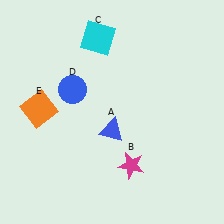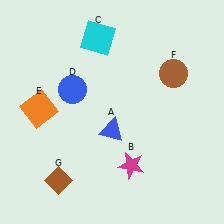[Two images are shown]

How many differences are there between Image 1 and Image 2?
There are 2 differences between the two images.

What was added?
A brown circle (F), a brown diamond (G) were added in Image 2.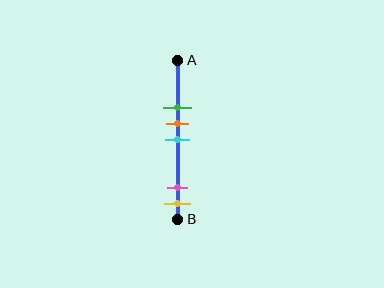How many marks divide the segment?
There are 5 marks dividing the segment.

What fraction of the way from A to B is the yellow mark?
The yellow mark is approximately 90% (0.9) of the way from A to B.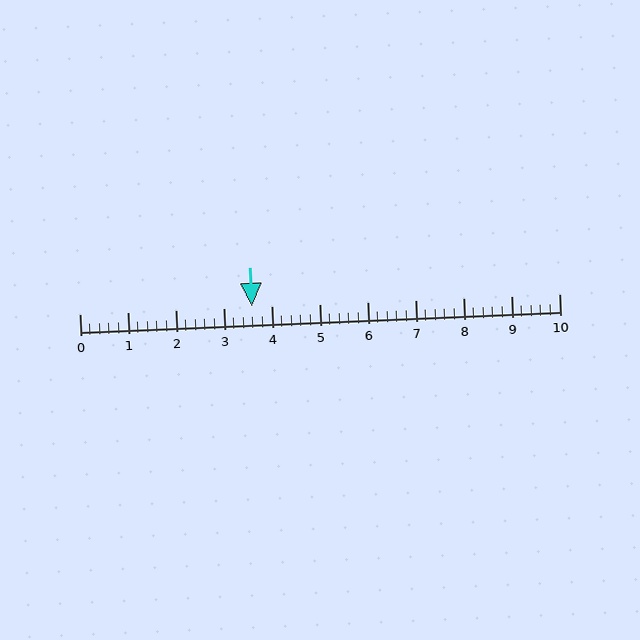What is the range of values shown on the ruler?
The ruler shows values from 0 to 10.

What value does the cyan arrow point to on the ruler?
The cyan arrow points to approximately 3.6.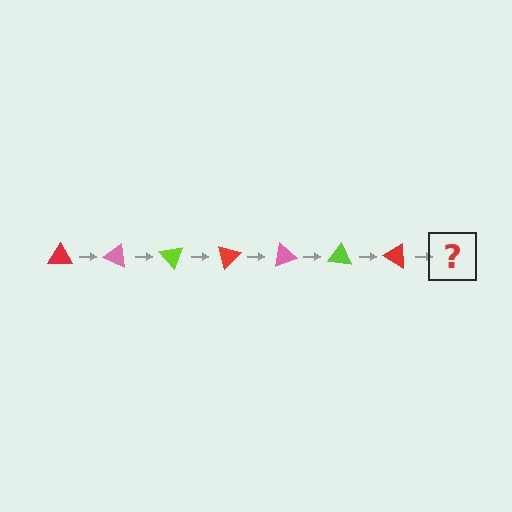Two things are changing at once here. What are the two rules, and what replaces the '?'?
The two rules are that it rotates 25 degrees each step and the color cycles through red, pink, and lime. The '?' should be a pink triangle, rotated 175 degrees from the start.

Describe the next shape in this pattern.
It should be a pink triangle, rotated 175 degrees from the start.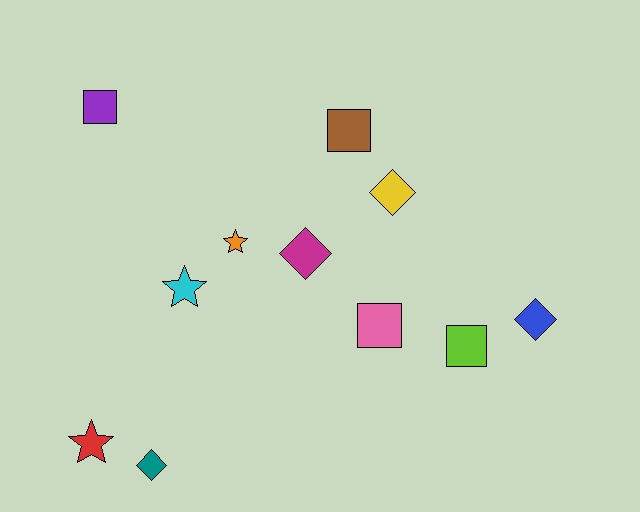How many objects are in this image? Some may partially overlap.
There are 11 objects.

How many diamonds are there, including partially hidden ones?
There are 4 diamonds.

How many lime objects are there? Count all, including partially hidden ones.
There is 1 lime object.